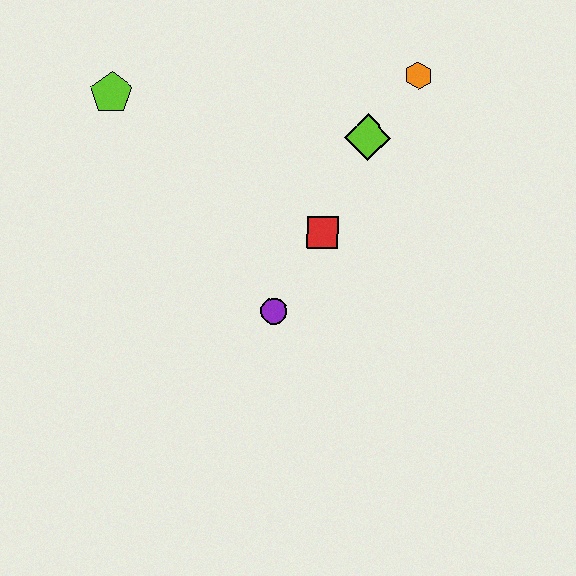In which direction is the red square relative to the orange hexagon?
The red square is below the orange hexagon.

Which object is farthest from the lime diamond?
The lime pentagon is farthest from the lime diamond.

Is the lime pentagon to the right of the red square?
No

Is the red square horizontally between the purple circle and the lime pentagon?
No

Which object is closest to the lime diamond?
The orange hexagon is closest to the lime diamond.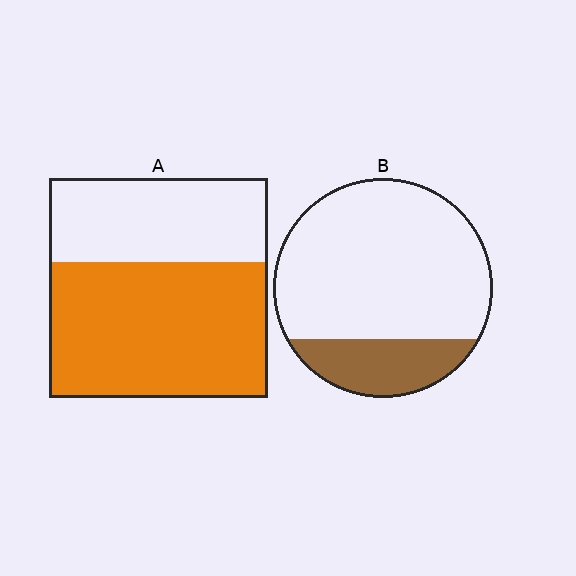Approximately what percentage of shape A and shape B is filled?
A is approximately 60% and B is approximately 20%.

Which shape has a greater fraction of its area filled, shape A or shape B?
Shape A.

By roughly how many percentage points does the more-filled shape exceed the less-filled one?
By roughly 40 percentage points (A over B).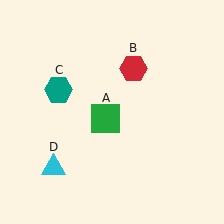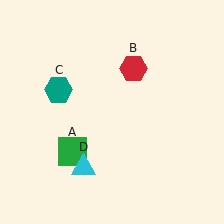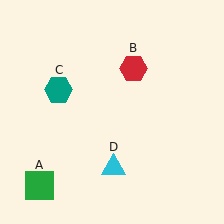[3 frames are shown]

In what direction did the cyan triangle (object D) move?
The cyan triangle (object D) moved right.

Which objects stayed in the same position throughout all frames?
Red hexagon (object B) and teal hexagon (object C) remained stationary.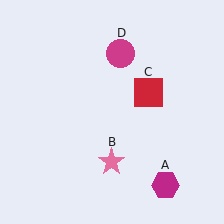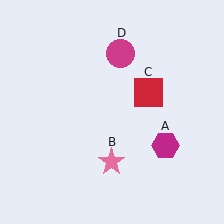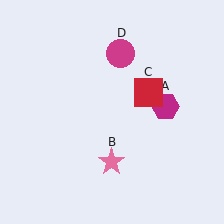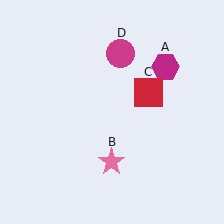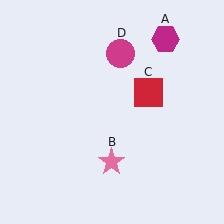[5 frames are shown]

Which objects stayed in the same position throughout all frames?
Pink star (object B) and red square (object C) and magenta circle (object D) remained stationary.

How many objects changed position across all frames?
1 object changed position: magenta hexagon (object A).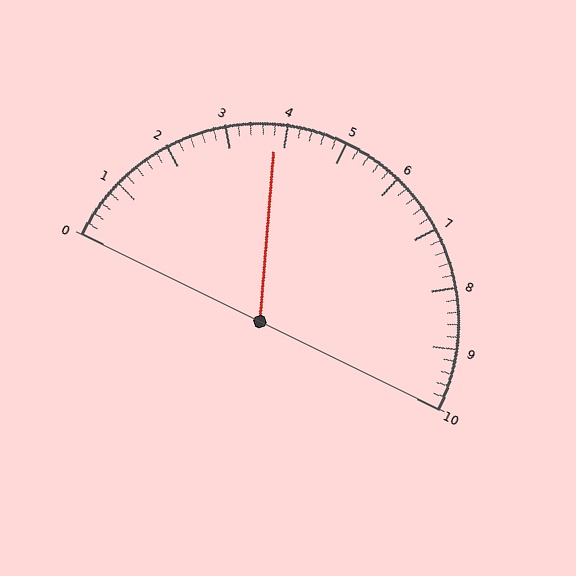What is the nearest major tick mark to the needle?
The nearest major tick mark is 4.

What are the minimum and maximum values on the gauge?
The gauge ranges from 0 to 10.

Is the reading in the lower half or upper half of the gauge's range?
The reading is in the lower half of the range (0 to 10).